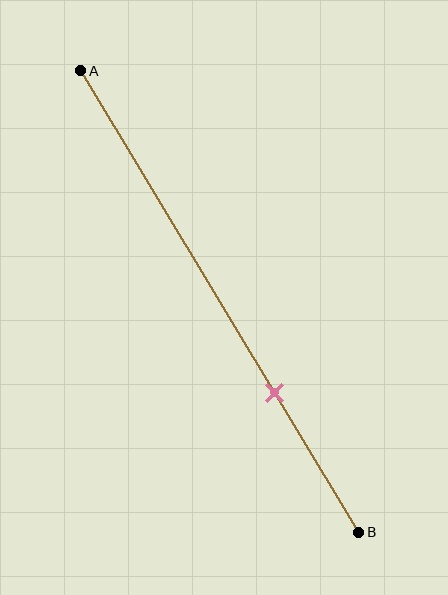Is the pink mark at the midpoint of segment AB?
No, the mark is at about 70% from A, not at the 50% midpoint.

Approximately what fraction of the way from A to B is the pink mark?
The pink mark is approximately 70% of the way from A to B.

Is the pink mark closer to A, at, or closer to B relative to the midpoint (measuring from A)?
The pink mark is closer to point B than the midpoint of segment AB.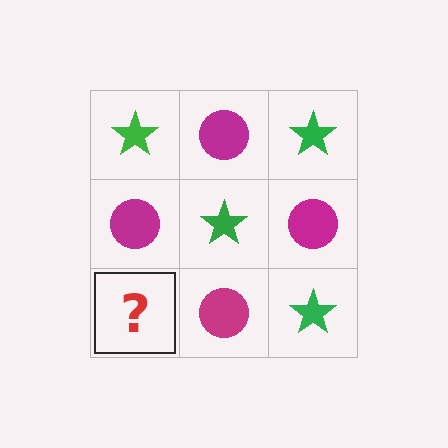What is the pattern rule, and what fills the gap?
The rule is that it alternates green star and magenta circle in a checkerboard pattern. The gap should be filled with a green star.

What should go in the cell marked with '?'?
The missing cell should contain a green star.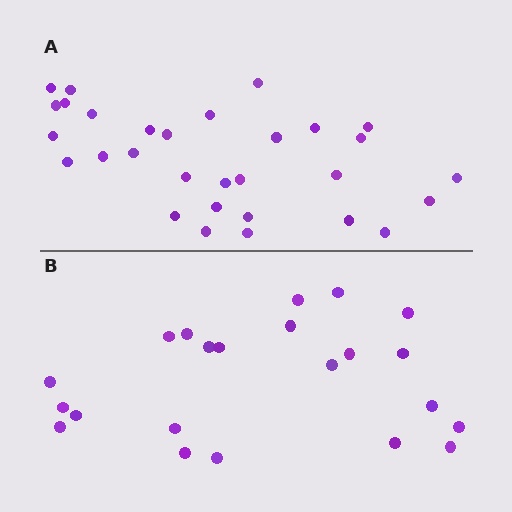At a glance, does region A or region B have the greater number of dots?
Region A (the top region) has more dots.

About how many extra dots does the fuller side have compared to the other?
Region A has roughly 8 or so more dots than region B.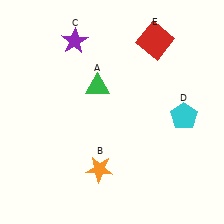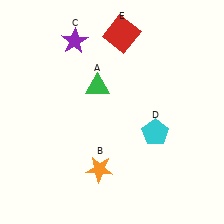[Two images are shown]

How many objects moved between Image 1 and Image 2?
2 objects moved between the two images.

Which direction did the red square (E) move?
The red square (E) moved left.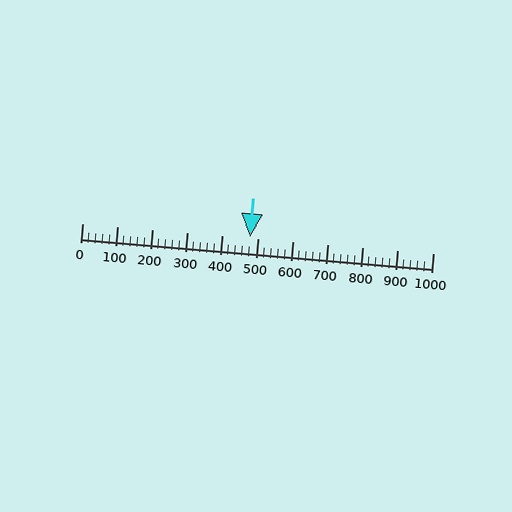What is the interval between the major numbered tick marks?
The major tick marks are spaced 100 units apart.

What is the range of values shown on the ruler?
The ruler shows values from 0 to 1000.